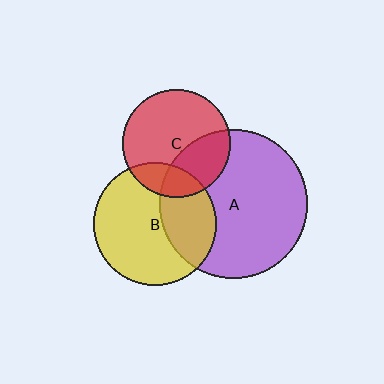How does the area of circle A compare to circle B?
Approximately 1.5 times.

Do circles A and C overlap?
Yes.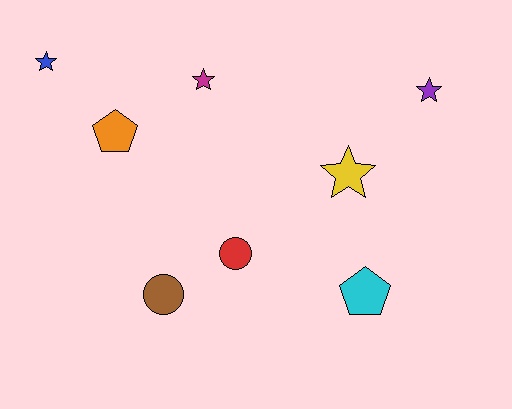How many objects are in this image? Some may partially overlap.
There are 8 objects.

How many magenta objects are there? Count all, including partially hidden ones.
There is 1 magenta object.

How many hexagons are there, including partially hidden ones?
There are no hexagons.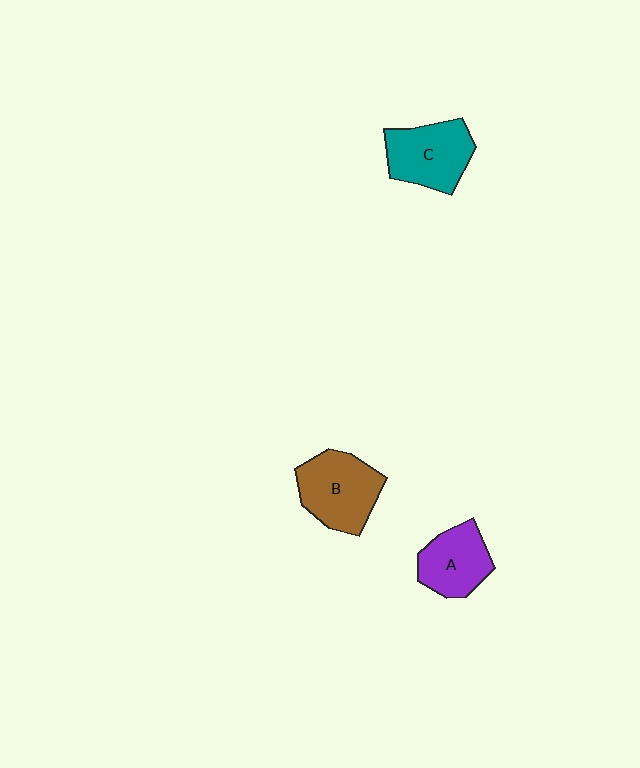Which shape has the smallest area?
Shape A (purple).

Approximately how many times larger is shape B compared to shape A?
Approximately 1.3 times.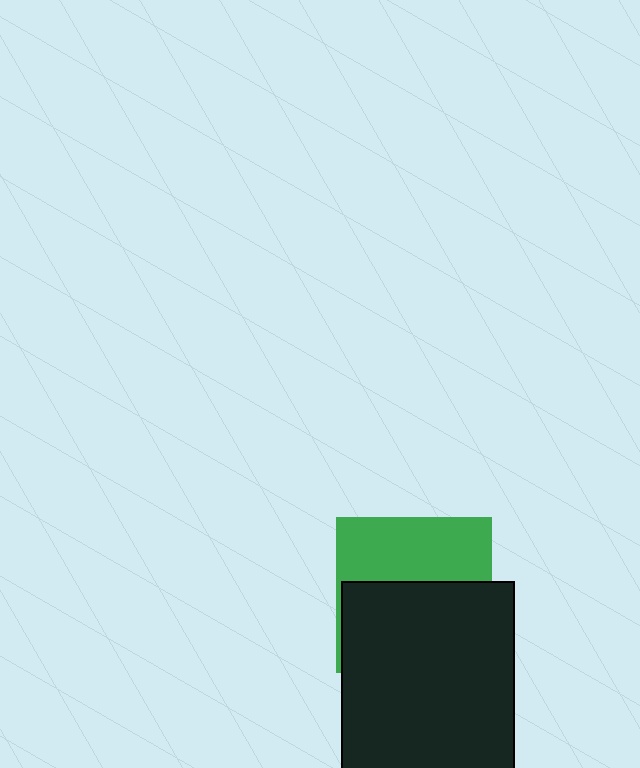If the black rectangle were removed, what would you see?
You would see the complete green square.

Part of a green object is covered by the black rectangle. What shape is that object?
It is a square.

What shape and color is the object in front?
The object in front is a black rectangle.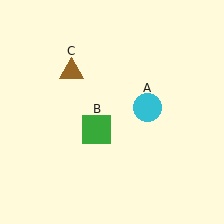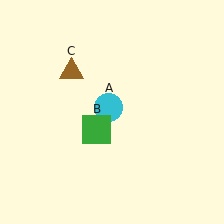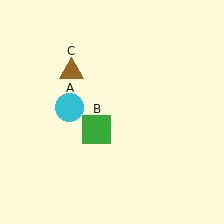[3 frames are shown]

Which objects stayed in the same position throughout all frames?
Green square (object B) and brown triangle (object C) remained stationary.